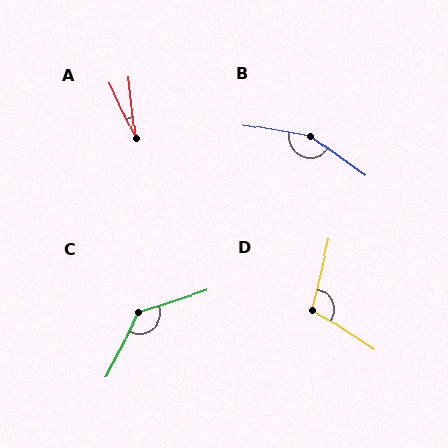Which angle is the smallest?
A, at approximately 18 degrees.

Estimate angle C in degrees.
Approximately 135 degrees.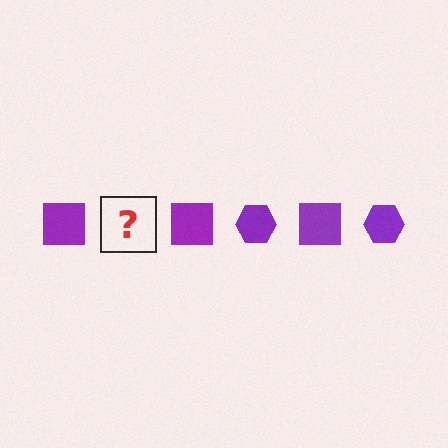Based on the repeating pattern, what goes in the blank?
The blank should be a purple hexagon.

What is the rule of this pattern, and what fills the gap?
The rule is that the pattern cycles through square, hexagon shapes in purple. The gap should be filled with a purple hexagon.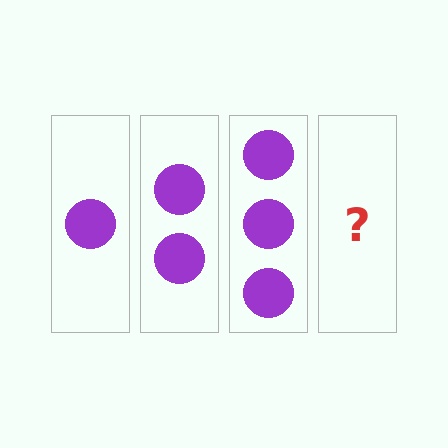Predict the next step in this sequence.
The next step is 4 circles.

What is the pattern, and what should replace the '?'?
The pattern is that each step adds one more circle. The '?' should be 4 circles.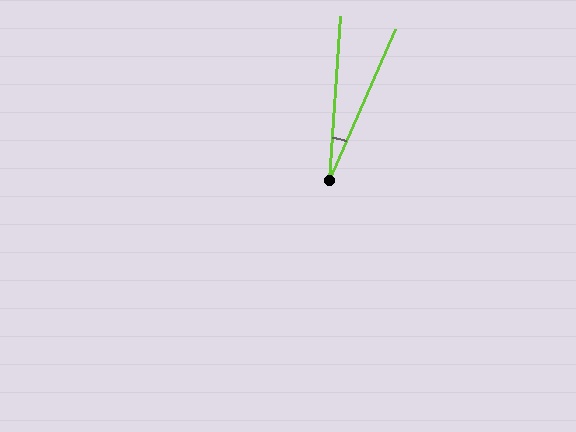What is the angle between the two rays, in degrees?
Approximately 20 degrees.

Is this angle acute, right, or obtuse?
It is acute.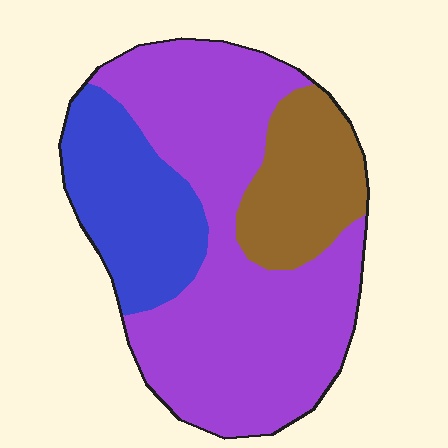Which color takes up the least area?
Brown, at roughly 20%.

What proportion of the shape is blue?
Blue takes up about one fifth (1/5) of the shape.